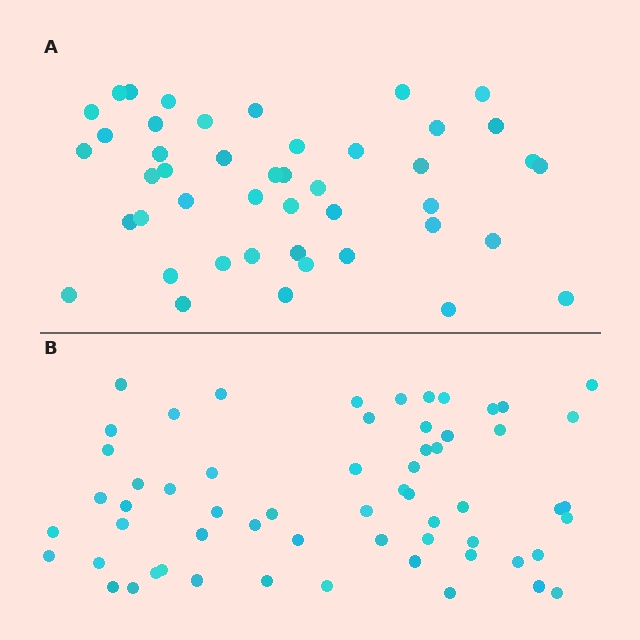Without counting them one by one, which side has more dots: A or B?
Region B (the bottom region) has more dots.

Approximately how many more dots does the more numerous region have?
Region B has approximately 15 more dots than region A.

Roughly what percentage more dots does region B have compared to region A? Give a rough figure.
About 35% more.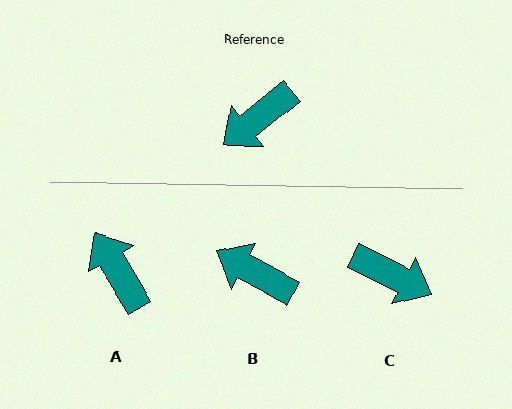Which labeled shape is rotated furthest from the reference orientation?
C, about 115 degrees away.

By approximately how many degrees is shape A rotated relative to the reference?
Approximately 98 degrees clockwise.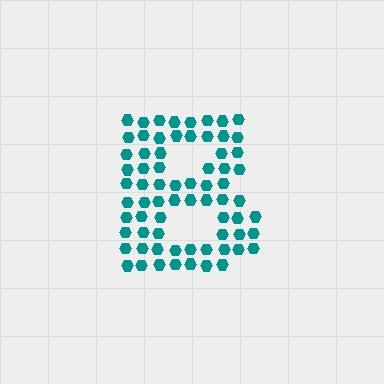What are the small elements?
The small elements are hexagons.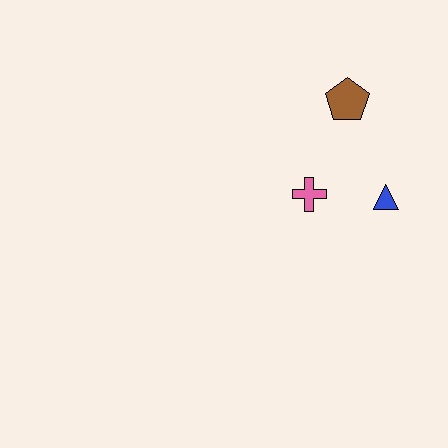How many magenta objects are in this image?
There are no magenta objects.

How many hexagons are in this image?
There are no hexagons.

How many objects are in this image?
There are 3 objects.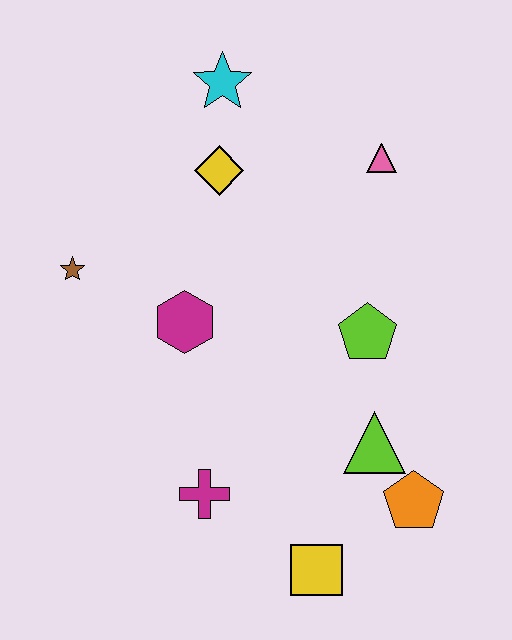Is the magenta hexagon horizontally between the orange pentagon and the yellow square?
No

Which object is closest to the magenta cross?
The yellow square is closest to the magenta cross.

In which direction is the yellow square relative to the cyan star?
The yellow square is below the cyan star.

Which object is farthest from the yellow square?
The cyan star is farthest from the yellow square.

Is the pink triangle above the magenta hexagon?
Yes